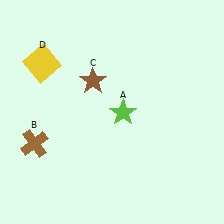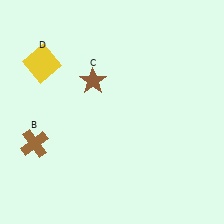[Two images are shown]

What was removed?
The lime star (A) was removed in Image 2.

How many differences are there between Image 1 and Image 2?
There is 1 difference between the two images.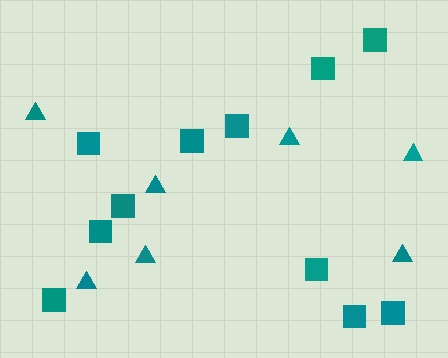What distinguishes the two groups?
There are 2 groups: one group of squares (11) and one group of triangles (7).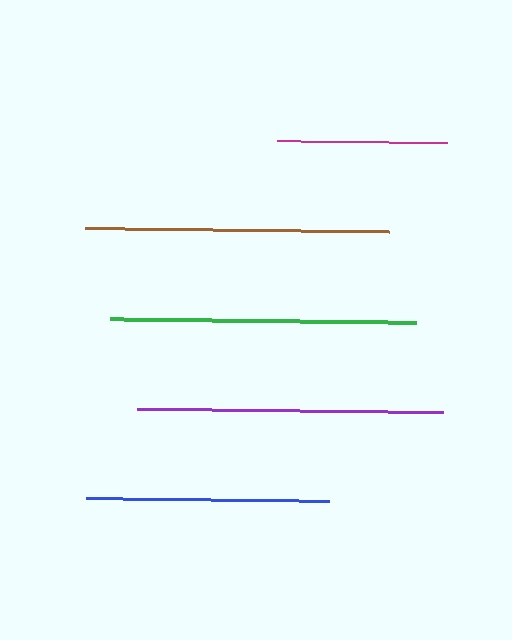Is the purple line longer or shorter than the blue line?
The purple line is longer than the blue line.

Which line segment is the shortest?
The magenta line is the shortest at approximately 169 pixels.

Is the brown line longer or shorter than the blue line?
The brown line is longer than the blue line.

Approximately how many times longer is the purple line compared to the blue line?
The purple line is approximately 1.3 times the length of the blue line.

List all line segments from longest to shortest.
From longest to shortest: green, purple, brown, blue, magenta.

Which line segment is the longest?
The green line is the longest at approximately 307 pixels.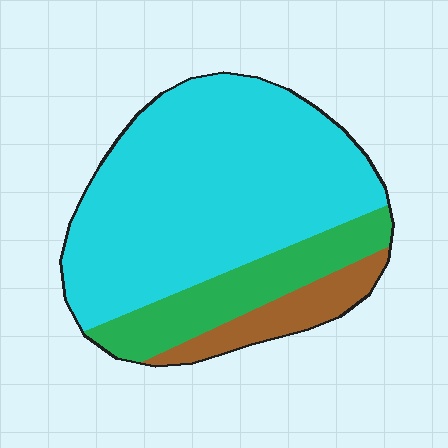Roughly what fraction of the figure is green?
Green takes up about one fifth (1/5) of the figure.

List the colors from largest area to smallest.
From largest to smallest: cyan, green, brown.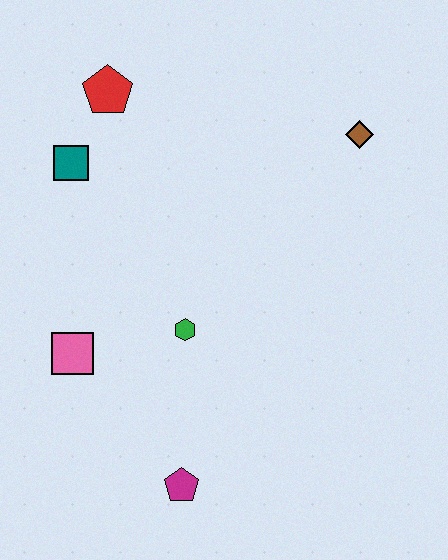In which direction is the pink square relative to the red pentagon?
The pink square is below the red pentagon.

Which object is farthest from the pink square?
The brown diamond is farthest from the pink square.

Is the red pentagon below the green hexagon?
No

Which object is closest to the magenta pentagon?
The green hexagon is closest to the magenta pentagon.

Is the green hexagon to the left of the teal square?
No